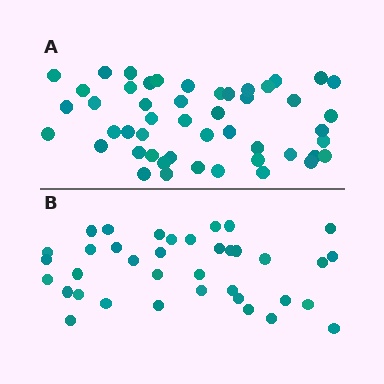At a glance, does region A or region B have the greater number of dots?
Region A (the top region) has more dots.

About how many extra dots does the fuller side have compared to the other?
Region A has roughly 12 or so more dots than region B.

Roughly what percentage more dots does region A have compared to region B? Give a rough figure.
About 30% more.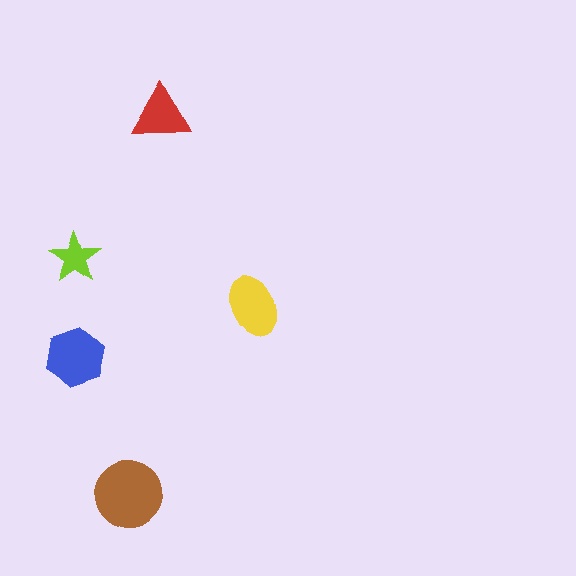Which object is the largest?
The brown circle.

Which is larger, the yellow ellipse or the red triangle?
The yellow ellipse.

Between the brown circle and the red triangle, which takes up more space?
The brown circle.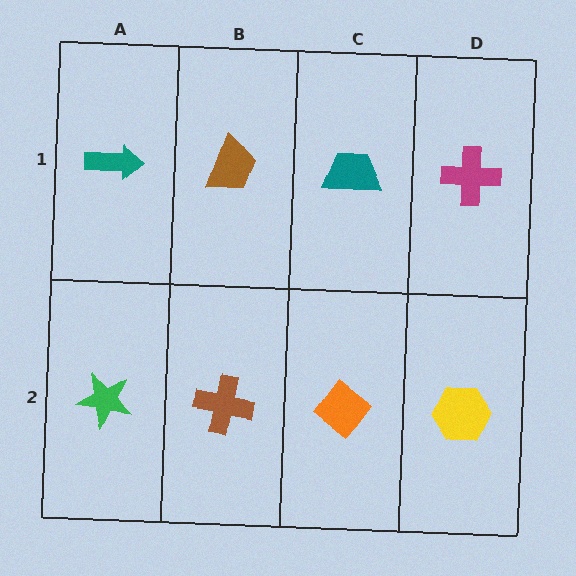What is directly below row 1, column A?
A green star.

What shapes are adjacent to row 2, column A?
A teal arrow (row 1, column A), a brown cross (row 2, column B).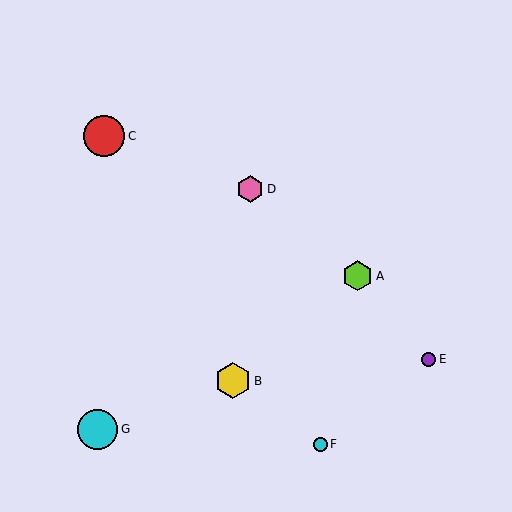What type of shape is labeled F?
Shape F is a cyan circle.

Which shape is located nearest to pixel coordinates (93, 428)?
The cyan circle (labeled G) at (98, 429) is nearest to that location.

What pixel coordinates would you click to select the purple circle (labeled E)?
Click at (429, 359) to select the purple circle E.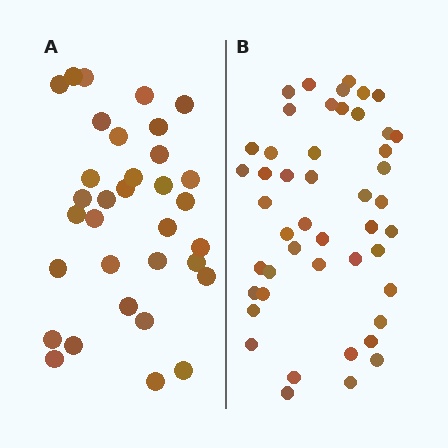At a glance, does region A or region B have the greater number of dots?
Region B (the right region) has more dots.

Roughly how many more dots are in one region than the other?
Region B has approximately 15 more dots than region A.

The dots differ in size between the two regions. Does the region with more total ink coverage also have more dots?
No. Region A has more total ink coverage because its dots are larger, but region B actually contains more individual dots. Total area can be misleading — the number of items is what matters here.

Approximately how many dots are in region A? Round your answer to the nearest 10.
About 30 dots. (The exact count is 33, which rounds to 30.)